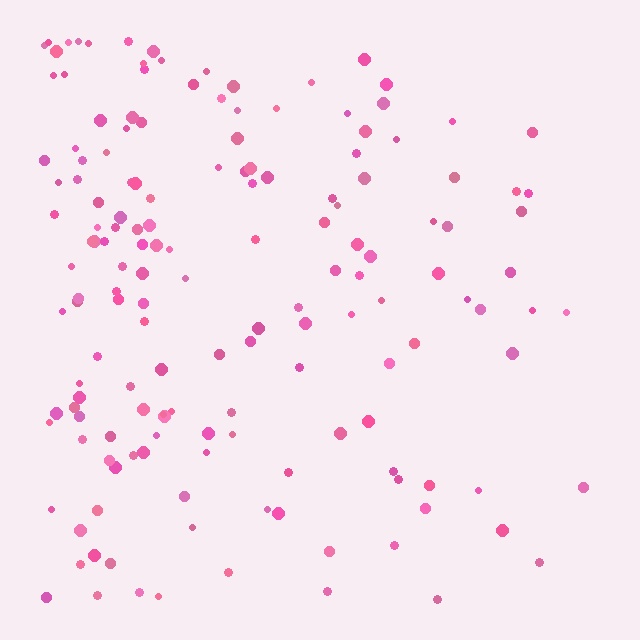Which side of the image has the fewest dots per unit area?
The right.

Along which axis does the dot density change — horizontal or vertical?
Horizontal.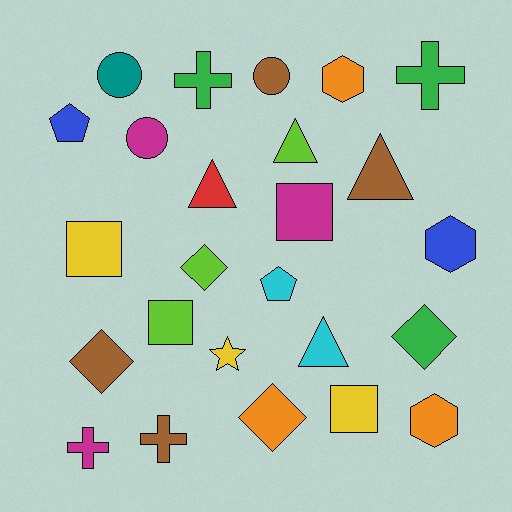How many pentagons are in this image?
There are 2 pentagons.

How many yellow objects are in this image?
There are 3 yellow objects.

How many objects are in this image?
There are 25 objects.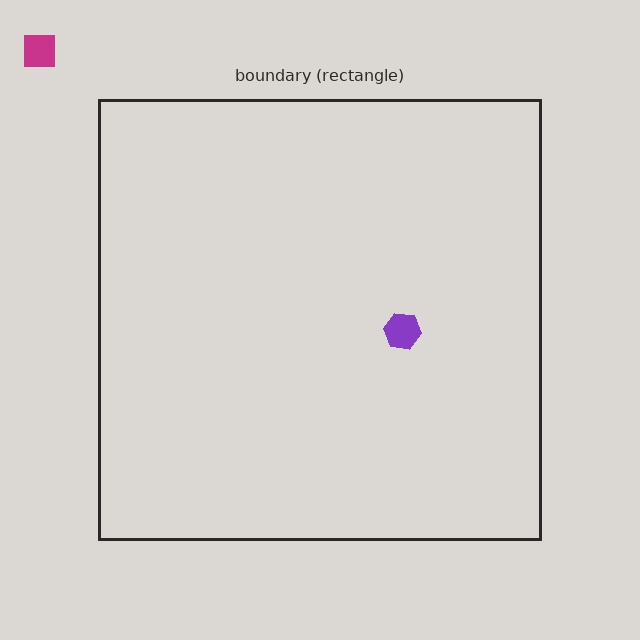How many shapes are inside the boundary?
1 inside, 1 outside.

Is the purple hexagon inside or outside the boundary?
Inside.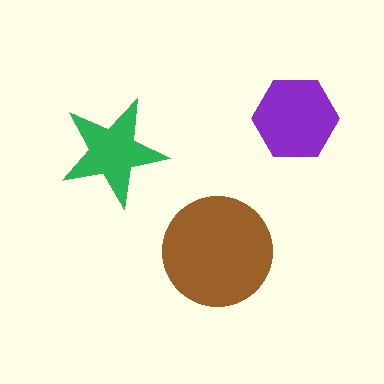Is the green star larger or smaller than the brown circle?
Smaller.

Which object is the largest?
The brown circle.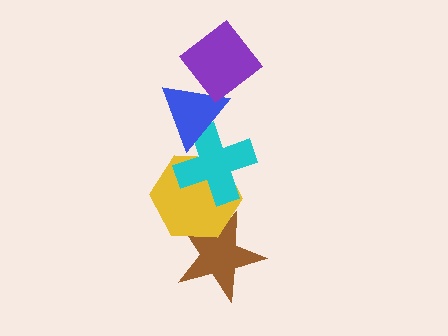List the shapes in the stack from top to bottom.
From top to bottom: the purple diamond, the blue triangle, the cyan cross, the yellow hexagon, the brown star.